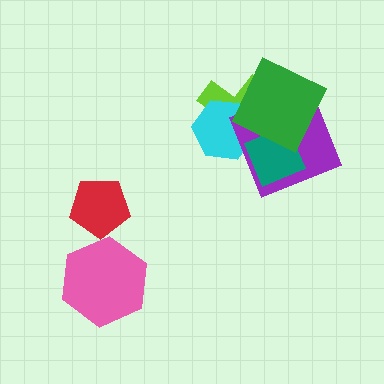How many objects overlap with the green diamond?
4 objects overlap with the green diamond.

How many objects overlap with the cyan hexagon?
4 objects overlap with the cyan hexagon.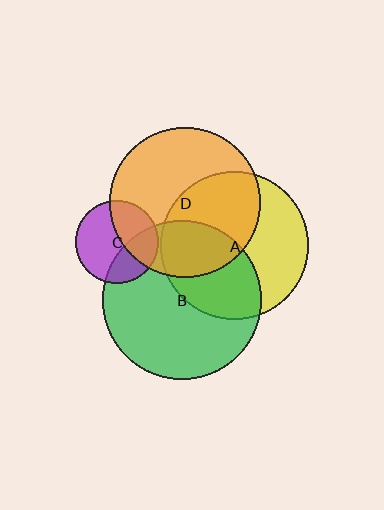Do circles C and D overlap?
Yes.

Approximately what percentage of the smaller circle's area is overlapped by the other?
Approximately 40%.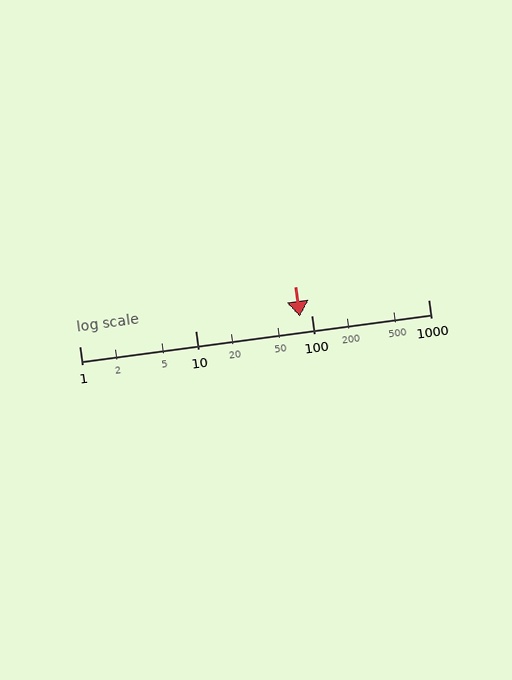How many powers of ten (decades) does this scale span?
The scale spans 3 decades, from 1 to 1000.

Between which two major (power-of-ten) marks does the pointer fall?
The pointer is between 10 and 100.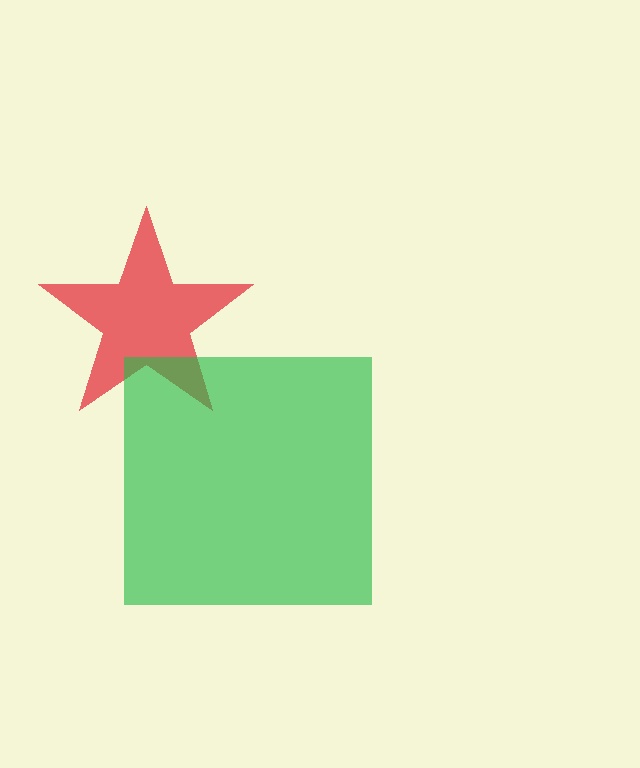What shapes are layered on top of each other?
The layered shapes are: a red star, a green square.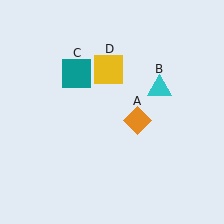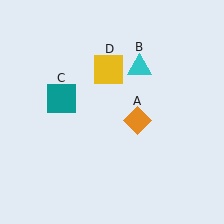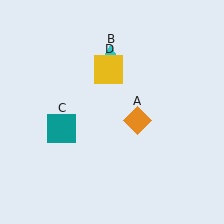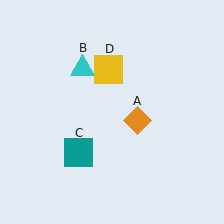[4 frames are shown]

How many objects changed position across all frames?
2 objects changed position: cyan triangle (object B), teal square (object C).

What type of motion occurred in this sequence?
The cyan triangle (object B), teal square (object C) rotated counterclockwise around the center of the scene.